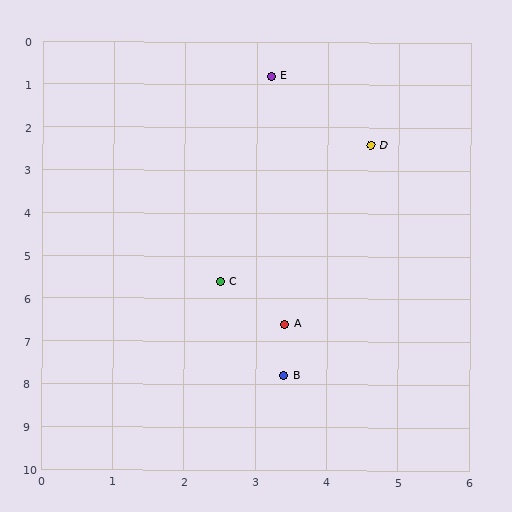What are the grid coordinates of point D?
Point D is at approximately (4.6, 2.4).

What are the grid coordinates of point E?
Point E is at approximately (3.2, 0.8).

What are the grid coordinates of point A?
Point A is at approximately (3.4, 6.6).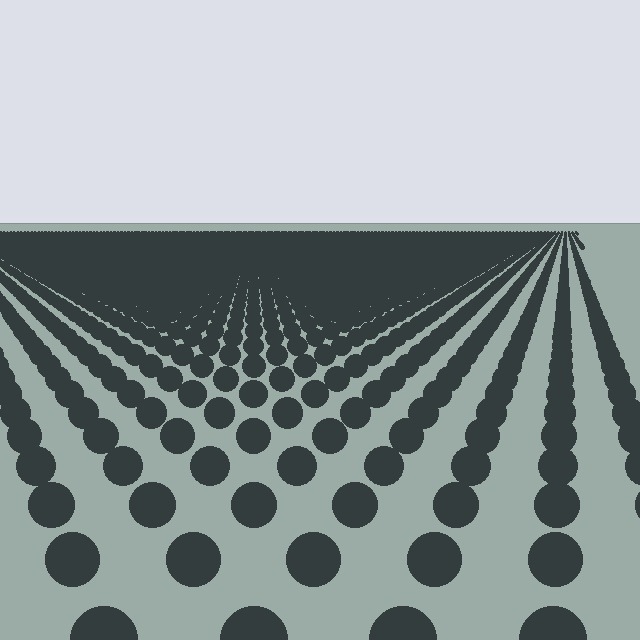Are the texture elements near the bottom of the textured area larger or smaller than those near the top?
Larger. Near the bottom, elements are closer to the viewer and appear at a bigger on-screen size.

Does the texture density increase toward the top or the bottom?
Density increases toward the top.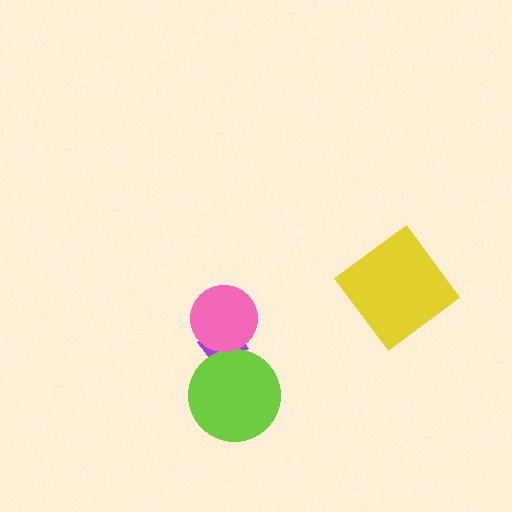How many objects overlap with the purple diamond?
2 objects overlap with the purple diamond.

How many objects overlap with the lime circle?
1 object overlaps with the lime circle.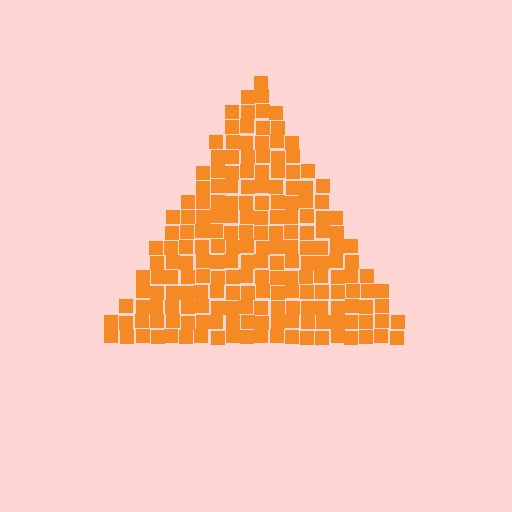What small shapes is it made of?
It is made of small squares.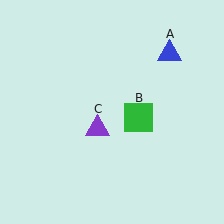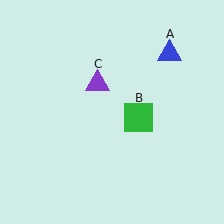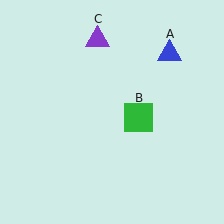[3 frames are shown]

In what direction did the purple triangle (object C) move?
The purple triangle (object C) moved up.